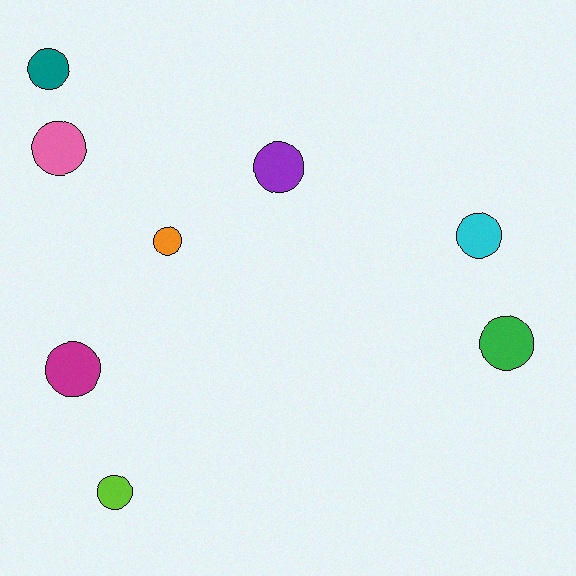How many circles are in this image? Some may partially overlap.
There are 8 circles.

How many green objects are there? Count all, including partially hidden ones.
There is 1 green object.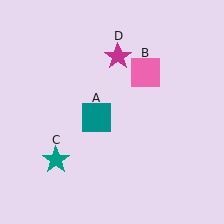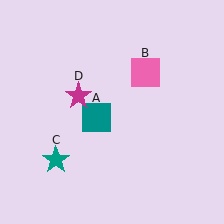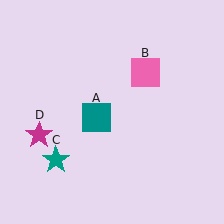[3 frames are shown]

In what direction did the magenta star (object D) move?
The magenta star (object D) moved down and to the left.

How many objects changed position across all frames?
1 object changed position: magenta star (object D).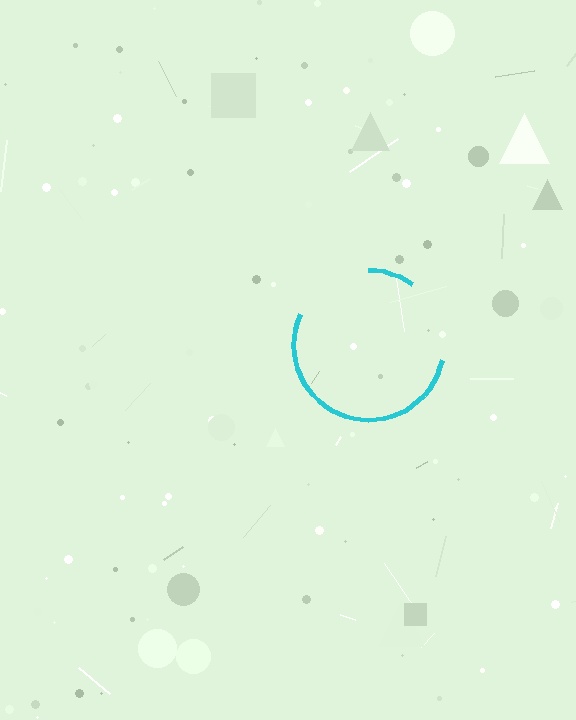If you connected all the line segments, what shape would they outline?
They would outline a circle.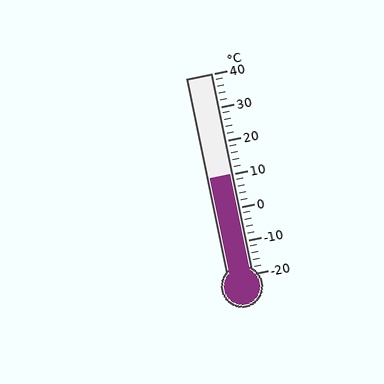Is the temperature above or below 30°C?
The temperature is below 30°C.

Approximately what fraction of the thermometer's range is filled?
The thermometer is filled to approximately 50% of its range.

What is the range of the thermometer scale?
The thermometer scale ranges from -20°C to 40°C.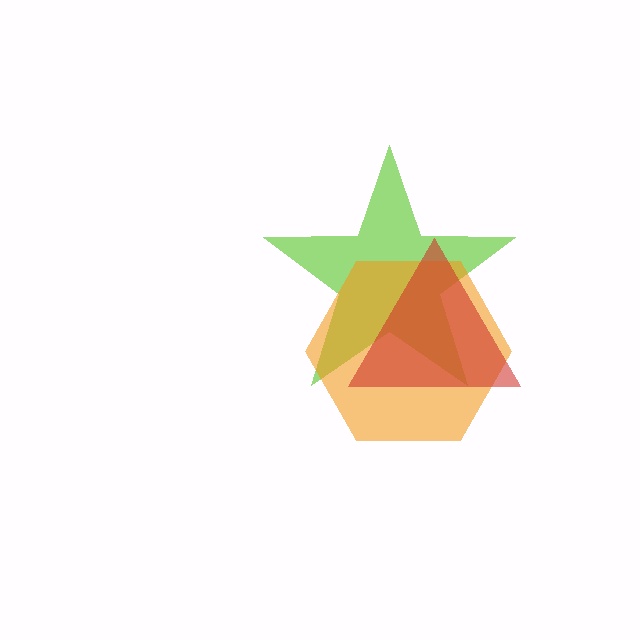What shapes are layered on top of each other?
The layered shapes are: a lime star, an orange hexagon, a red triangle.